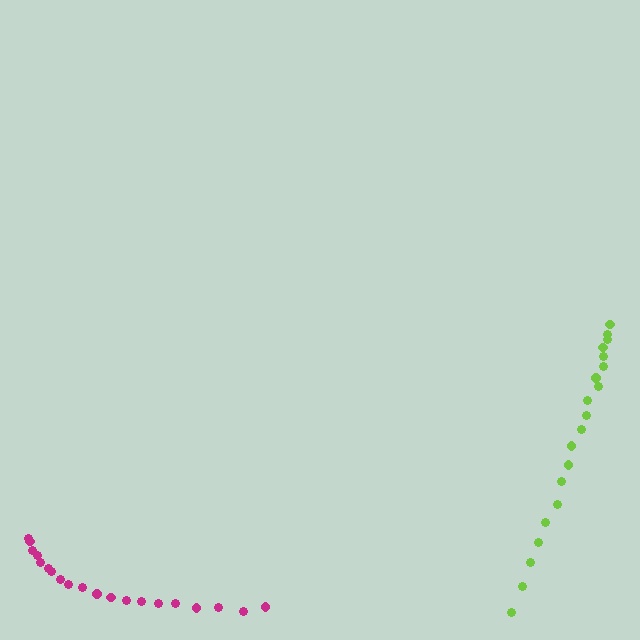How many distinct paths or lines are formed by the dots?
There are 2 distinct paths.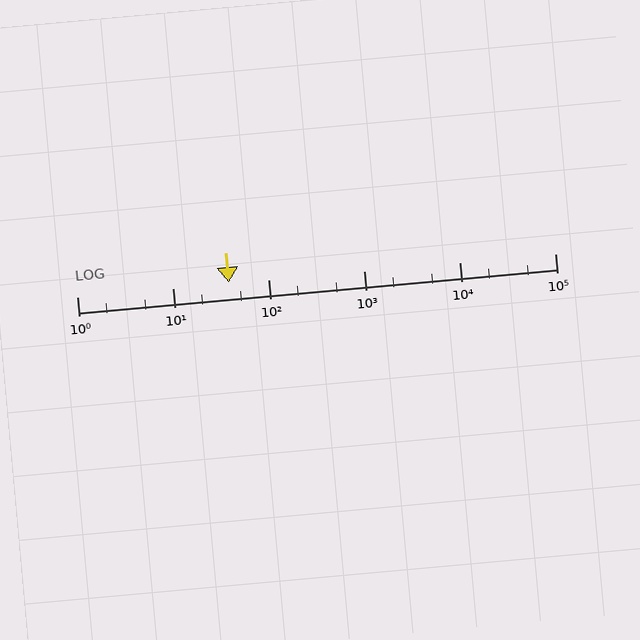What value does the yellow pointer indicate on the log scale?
The pointer indicates approximately 39.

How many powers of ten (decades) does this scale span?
The scale spans 5 decades, from 1 to 100000.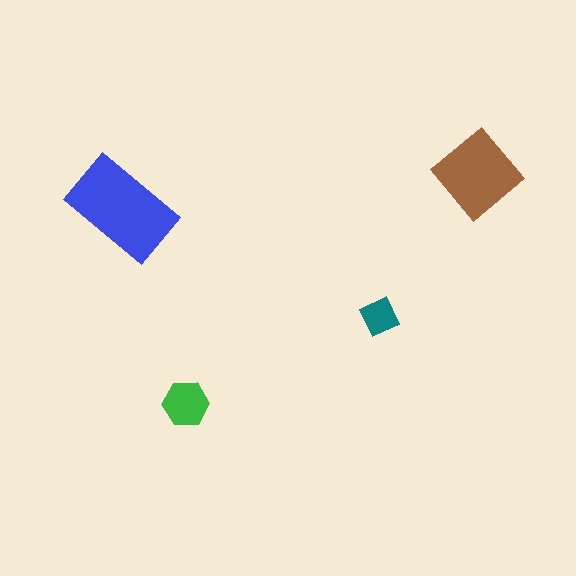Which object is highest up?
The brown diamond is topmost.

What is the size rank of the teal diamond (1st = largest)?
4th.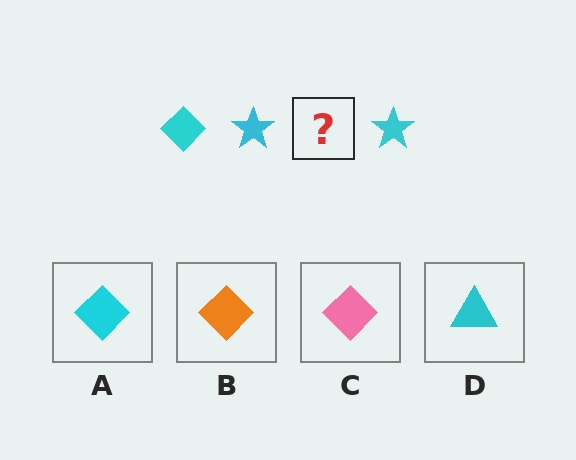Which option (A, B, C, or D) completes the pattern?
A.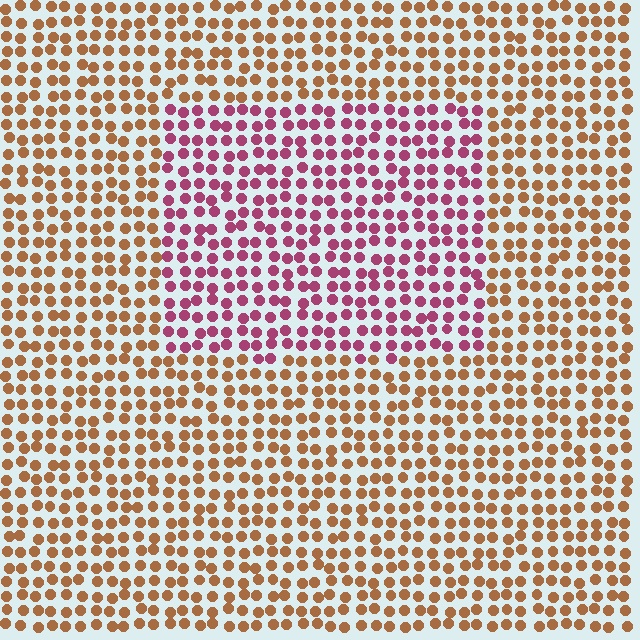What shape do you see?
I see a rectangle.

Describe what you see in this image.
The image is filled with small brown elements in a uniform arrangement. A rectangle-shaped region is visible where the elements are tinted to a slightly different hue, forming a subtle color boundary.